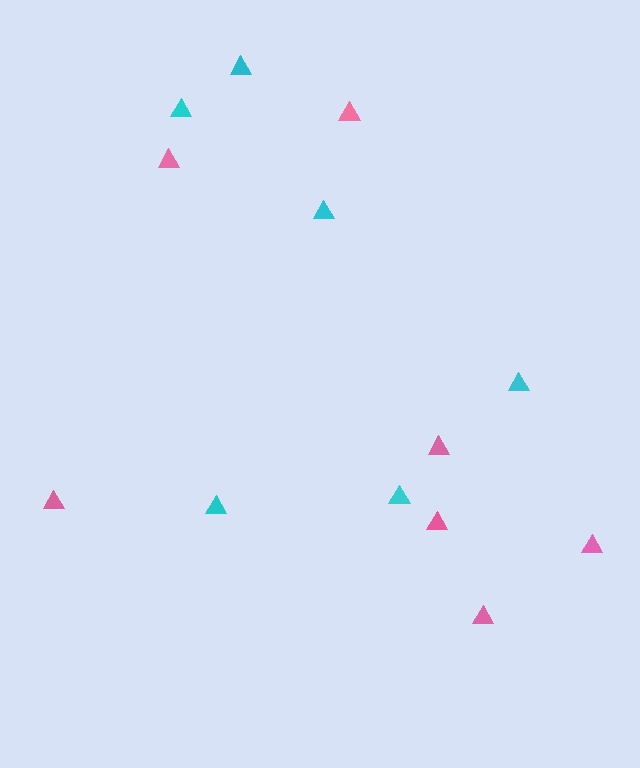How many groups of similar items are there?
There are 2 groups: one group of pink triangles (7) and one group of cyan triangles (6).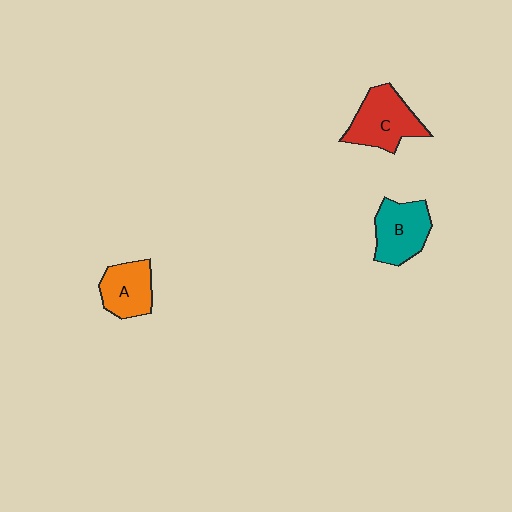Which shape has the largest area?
Shape C (red).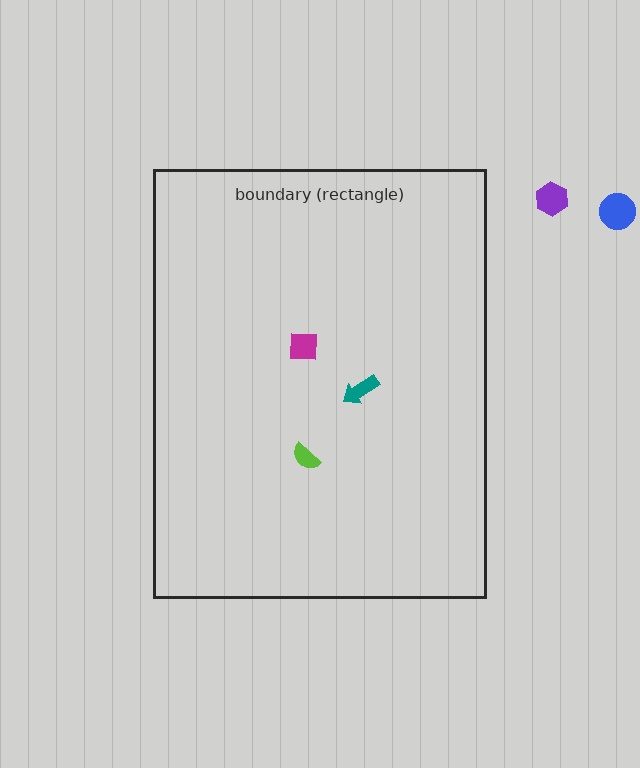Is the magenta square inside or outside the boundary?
Inside.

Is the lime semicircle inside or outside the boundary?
Inside.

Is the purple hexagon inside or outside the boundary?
Outside.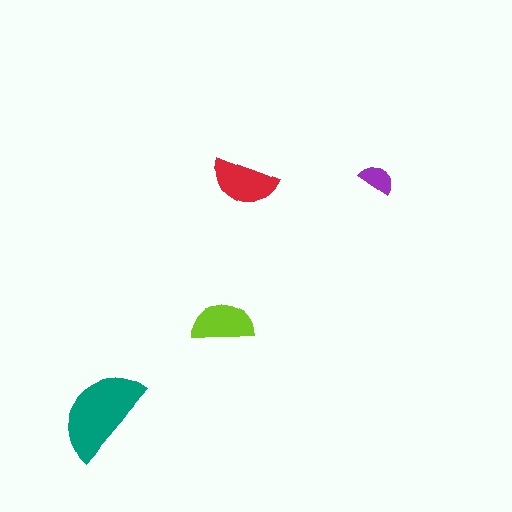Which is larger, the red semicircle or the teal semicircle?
The teal one.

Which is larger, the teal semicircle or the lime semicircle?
The teal one.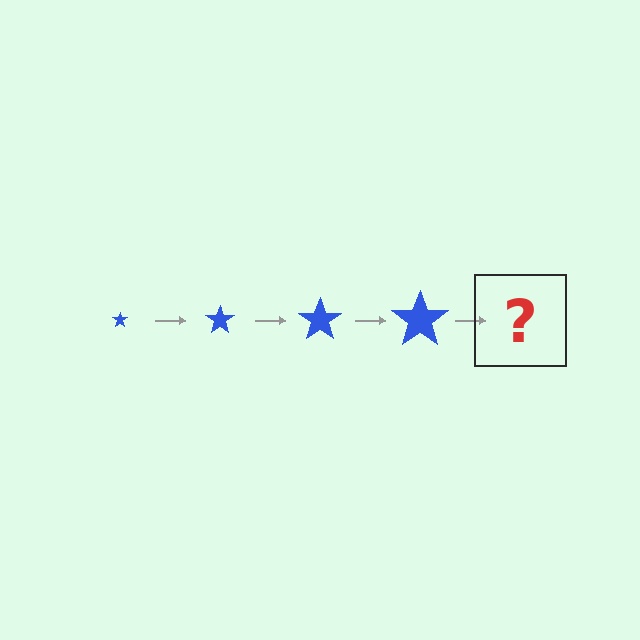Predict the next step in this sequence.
The next step is a blue star, larger than the previous one.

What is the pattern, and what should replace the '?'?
The pattern is that the star gets progressively larger each step. The '?' should be a blue star, larger than the previous one.